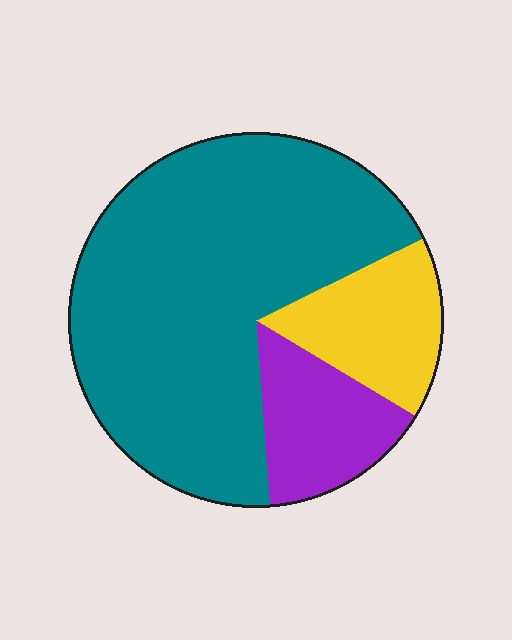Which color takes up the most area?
Teal, at roughly 70%.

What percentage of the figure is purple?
Purple takes up about one sixth (1/6) of the figure.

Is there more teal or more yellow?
Teal.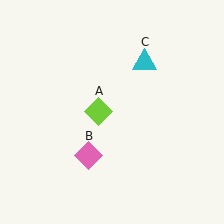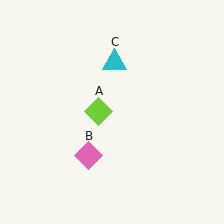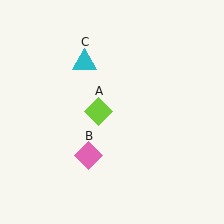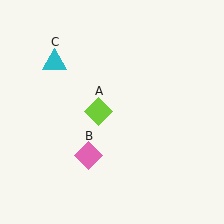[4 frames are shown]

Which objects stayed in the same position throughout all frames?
Lime diamond (object A) and pink diamond (object B) remained stationary.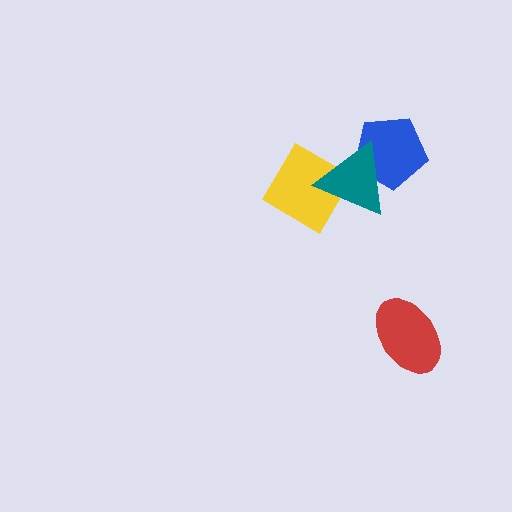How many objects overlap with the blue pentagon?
1 object overlaps with the blue pentagon.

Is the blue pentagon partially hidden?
Yes, it is partially covered by another shape.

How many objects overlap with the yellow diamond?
1 object overlaps with the yellow diamond.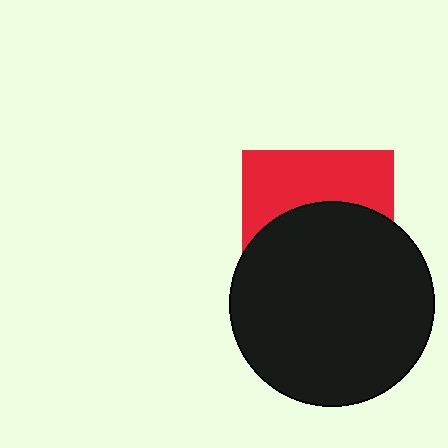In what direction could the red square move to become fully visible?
The red square could move up. That would shift it out from behind the black circle entirely.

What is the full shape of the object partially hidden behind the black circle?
The partially hidden object is a red square.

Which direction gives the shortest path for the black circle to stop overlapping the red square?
Moving down gives the shortest separation.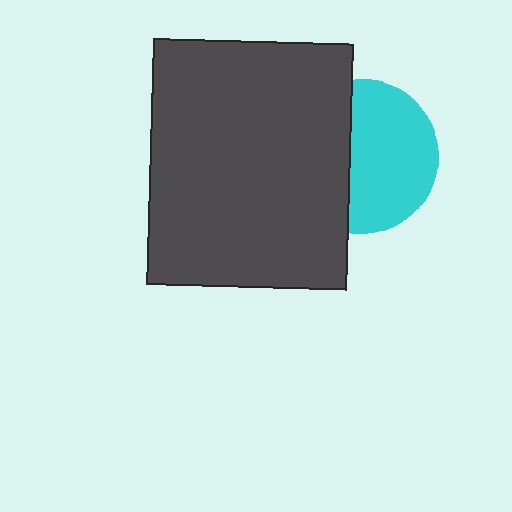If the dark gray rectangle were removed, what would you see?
You would see the complete cyan circle.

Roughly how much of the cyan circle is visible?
About half of it is visible (roughly 59%).